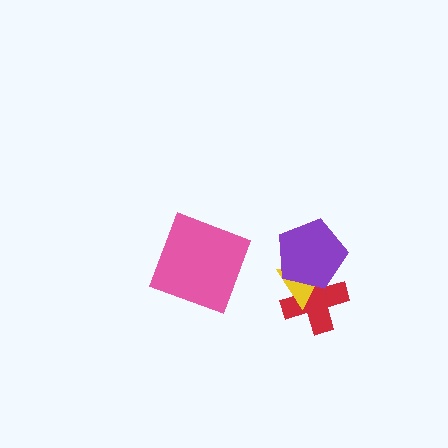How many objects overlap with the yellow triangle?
2 objects overlap with the yellow triangle.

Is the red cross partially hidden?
Yes, it is partially covered by another shape.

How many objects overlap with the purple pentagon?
2 objects overlap with the purple pentagon.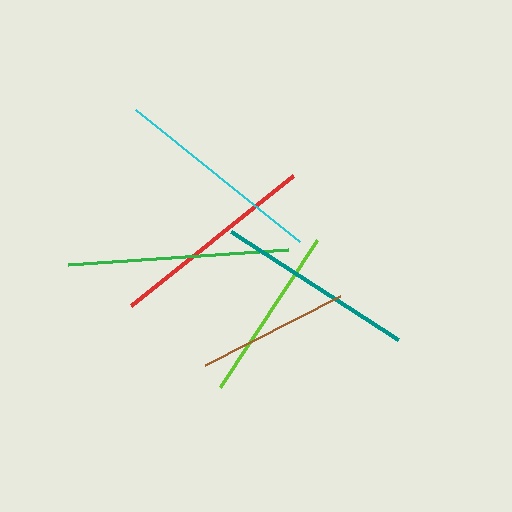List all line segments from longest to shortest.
From longest to shortest: green, cyan, red, teal, lime, brown.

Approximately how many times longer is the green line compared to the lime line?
The green line is approximately 1.2 times the length of the lime line.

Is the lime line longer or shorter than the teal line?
The teal line is longer than the lime line.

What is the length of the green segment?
The green segment is approximately 220 pixels long.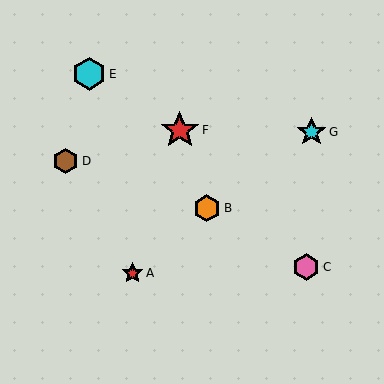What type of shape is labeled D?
Shape D is a brown hexagon.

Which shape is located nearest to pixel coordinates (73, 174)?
The brown hexagon (labeled D) at (66, 161) is nearest to that location.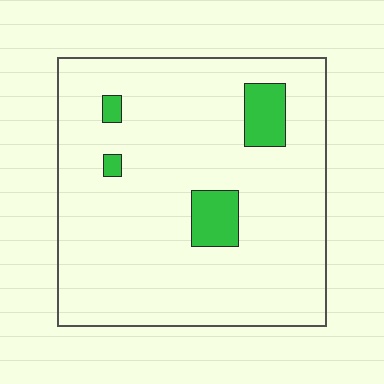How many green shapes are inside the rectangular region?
4.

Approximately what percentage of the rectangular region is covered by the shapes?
Approximately 10%.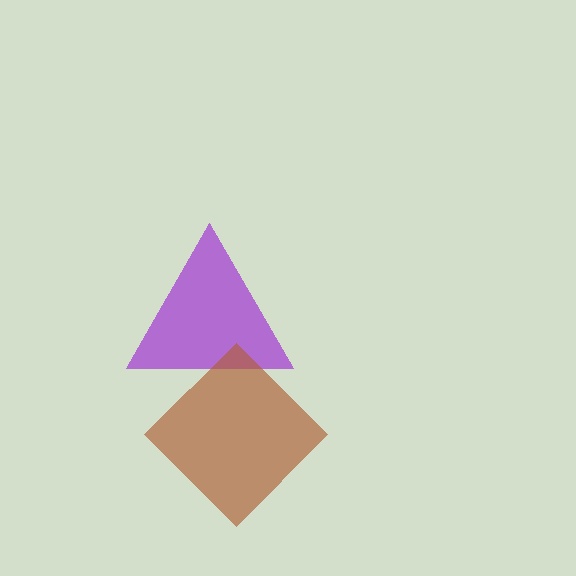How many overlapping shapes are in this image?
There are 2 overlapping shapes in the image.